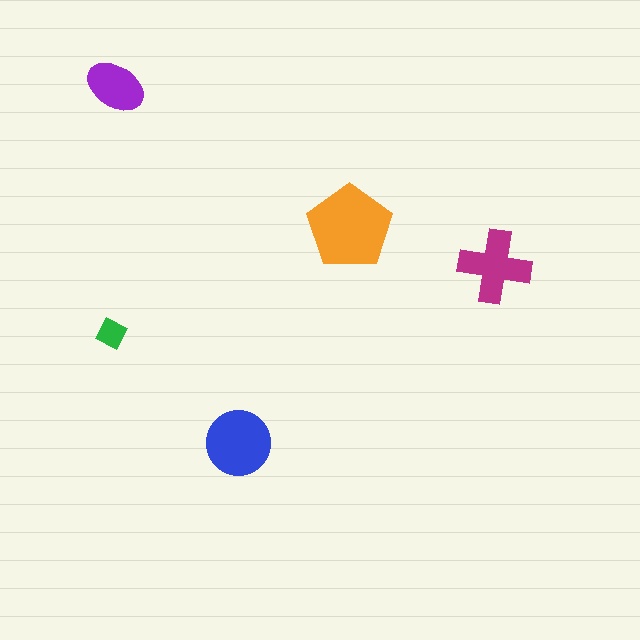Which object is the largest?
The orange pentagon.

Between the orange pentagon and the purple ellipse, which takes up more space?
The orange pentagon.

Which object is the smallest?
The green diamond.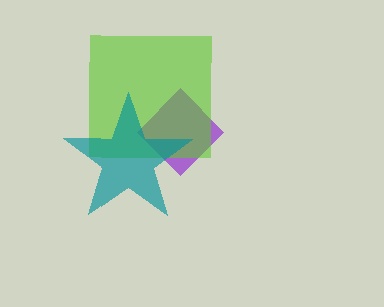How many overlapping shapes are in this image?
There are 3 overlapping shapes in the image.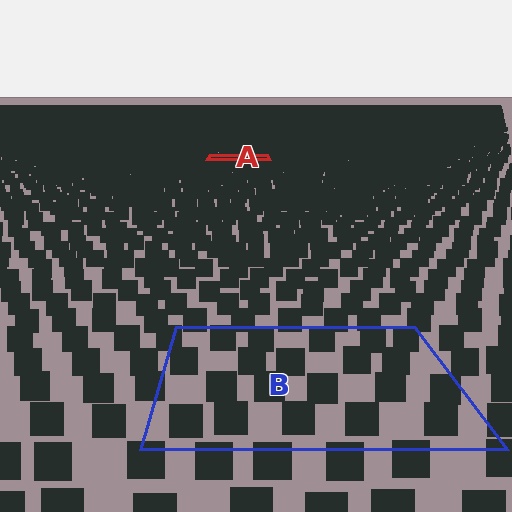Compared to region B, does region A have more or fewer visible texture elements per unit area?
Region A has more texture elements per unit area — they are packed more densely because it is farther away.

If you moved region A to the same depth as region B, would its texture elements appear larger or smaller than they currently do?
They would appear larger. At a closer depth, the same texture elements are projected at a bigger on-screen size.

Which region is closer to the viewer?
Region B is closer. The texture elements there are larger and more spread out.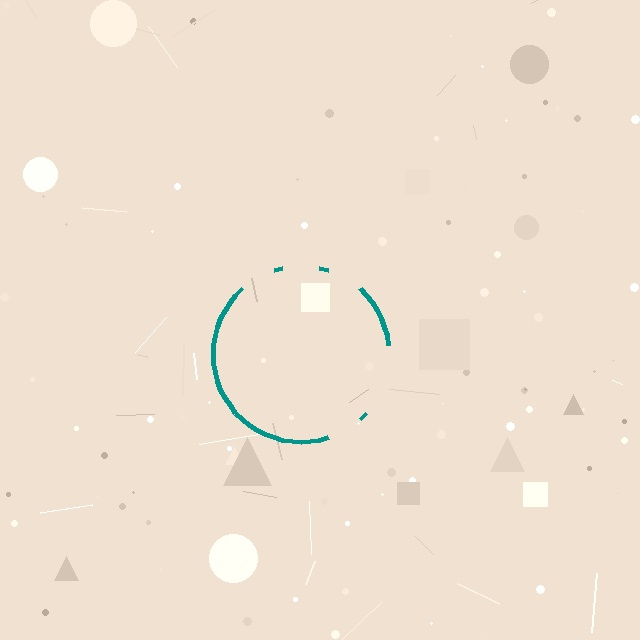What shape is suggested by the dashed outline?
The dashed outline suggests a circle.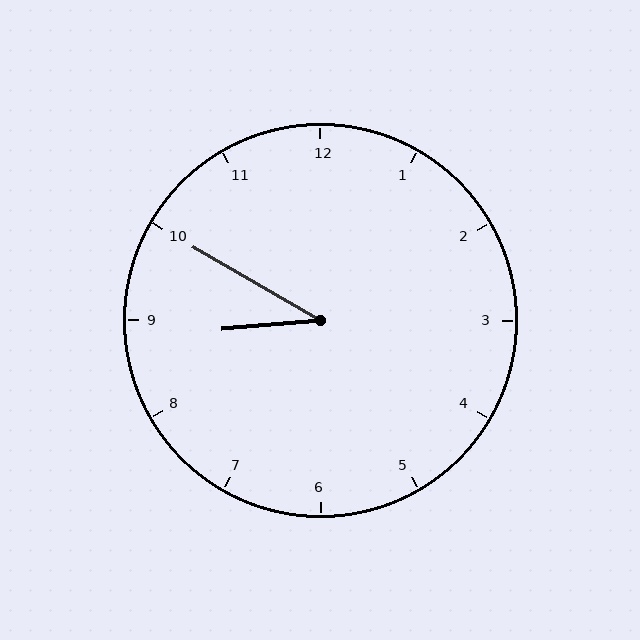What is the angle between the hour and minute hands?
Approximately 35 degrees.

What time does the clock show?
8:50.